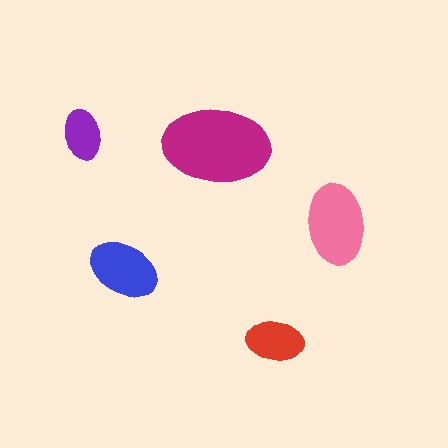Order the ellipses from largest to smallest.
the magenta one, the pink one, the blue one, the red one, the purple one.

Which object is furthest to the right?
The pink ellipse is rightmost.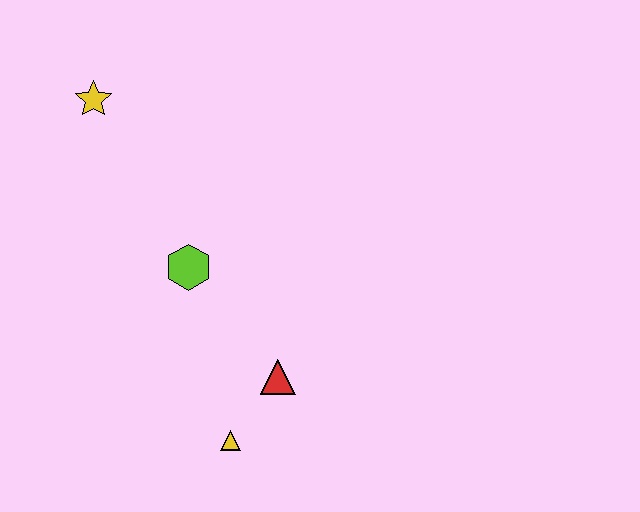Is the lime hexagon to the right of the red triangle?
No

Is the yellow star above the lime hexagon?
Yes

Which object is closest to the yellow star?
The lime hexagon is closest to the yellow star.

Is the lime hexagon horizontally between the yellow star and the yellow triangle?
Yes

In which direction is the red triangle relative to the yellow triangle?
The red triangle is above the yellow triangle.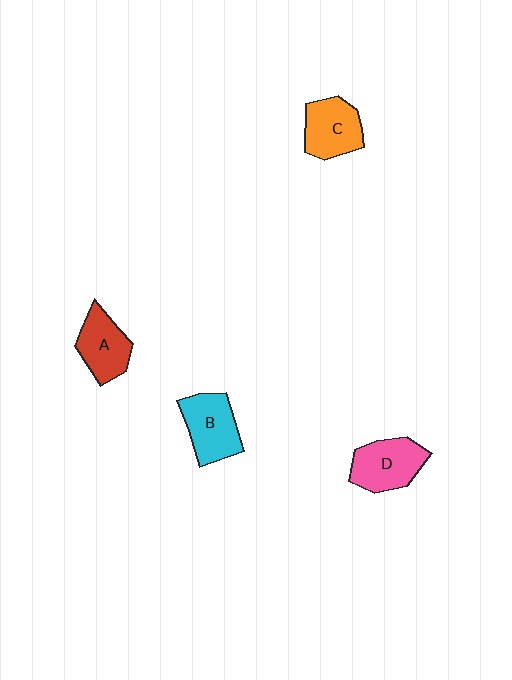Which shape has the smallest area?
Shape A (red).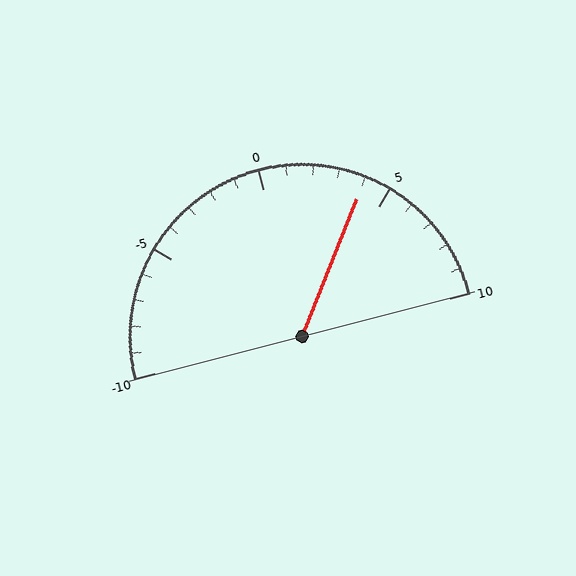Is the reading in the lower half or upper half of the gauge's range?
The reading is in the upper half of the range (-10 to 10).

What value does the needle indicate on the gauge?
The needle indicates approximately 4.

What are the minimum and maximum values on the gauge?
The gauge ranges from -10 to 10.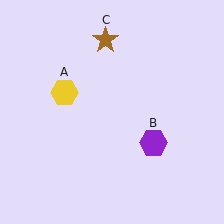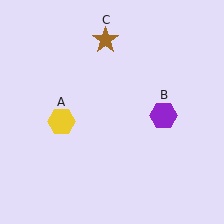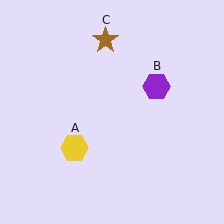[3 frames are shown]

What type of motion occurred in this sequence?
The yellow hexagon (object A), purple hexagon (object B) rotated counterclockwise around the center of the scene.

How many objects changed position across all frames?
2 objects changed position: yellow hexagon (object A), purple hexagon (object B).